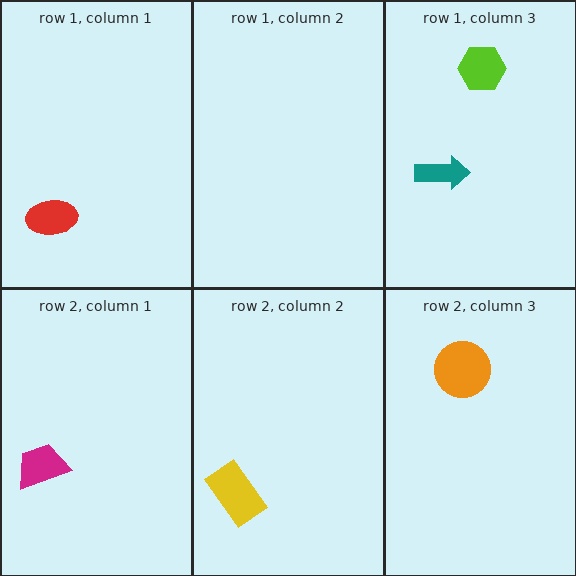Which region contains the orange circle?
The row 2, column 3 region.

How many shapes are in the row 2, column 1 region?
1.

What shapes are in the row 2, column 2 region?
The yellow rectangle.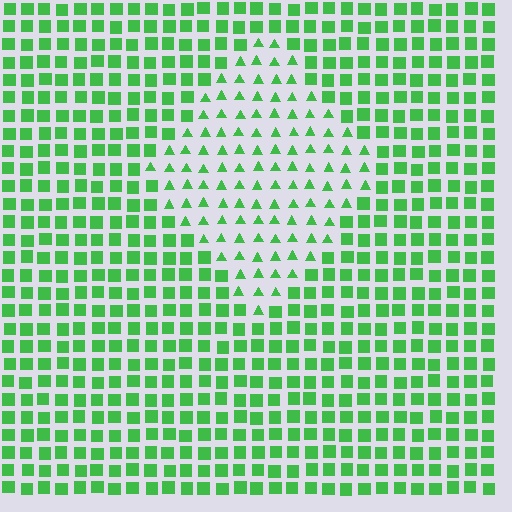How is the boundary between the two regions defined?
The boundary is defined by a change in element shape: triangles inside vs. squares outside. All elements share the same color and spacing.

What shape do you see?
I see a diamond.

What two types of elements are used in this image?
The image uses triangles inside the diamond region and squares outside it.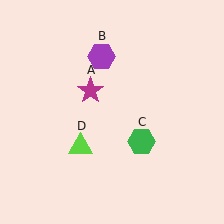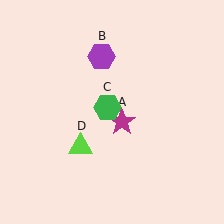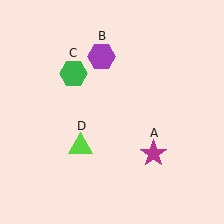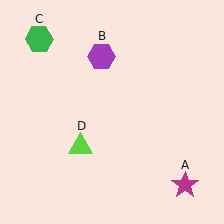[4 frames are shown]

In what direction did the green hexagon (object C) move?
The green hexagon (object C) moved up and to the left.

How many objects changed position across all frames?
2 objects changed position: magenta star (object A), green hexagon (object C).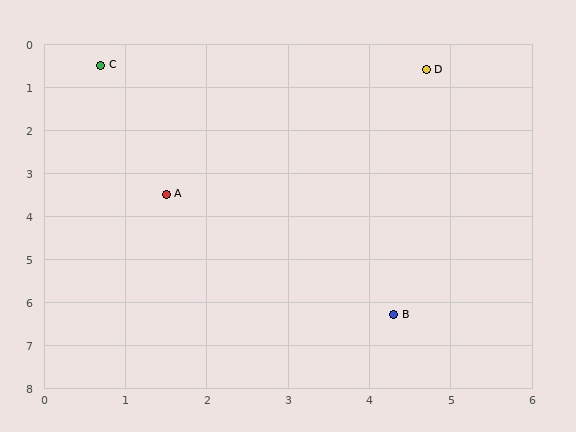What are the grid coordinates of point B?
Point B is at approximately (4.3, 6.3).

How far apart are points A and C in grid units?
Points A and C are about 3.1 grid units apart.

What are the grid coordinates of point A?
Point A is at approximately (1.5, 3.5).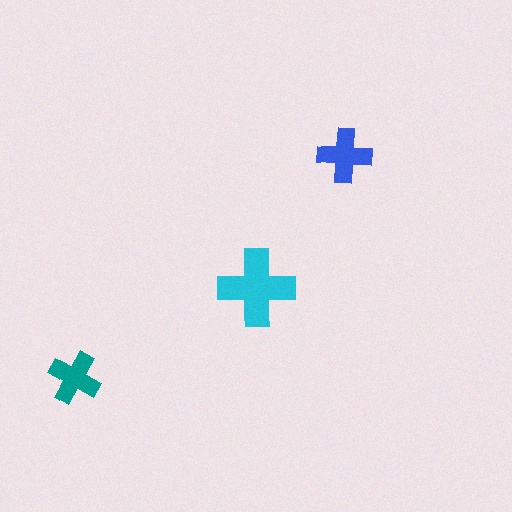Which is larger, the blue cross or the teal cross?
The blue one.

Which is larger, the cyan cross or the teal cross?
The cyan one.